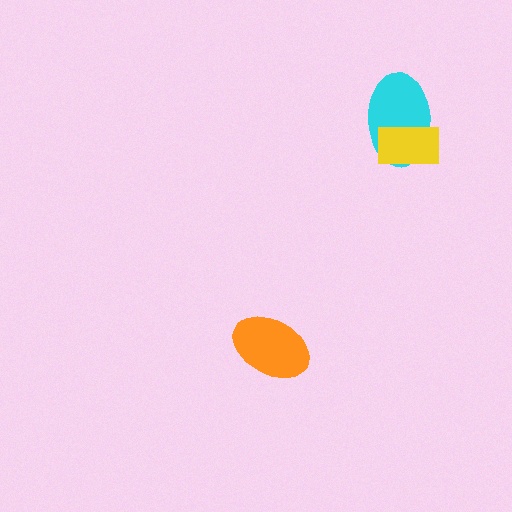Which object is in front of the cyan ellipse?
The yellow rectangle is in front of the cyan ellipse.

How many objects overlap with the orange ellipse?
0 objects overlap with the orange ellipse.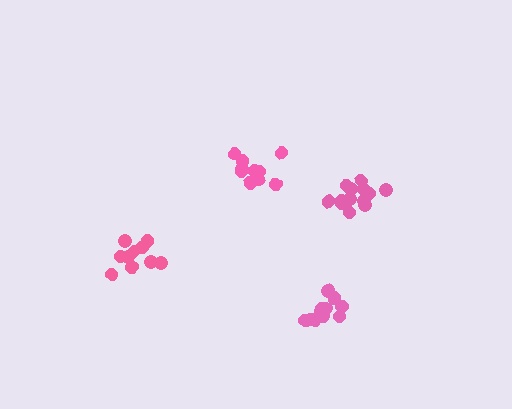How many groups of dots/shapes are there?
There are 4 groups.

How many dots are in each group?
Group 1: 10 dots, Group 2: 10 dots, Group 3: 14 dots, Group 4: 11 dots (45 total).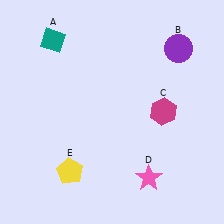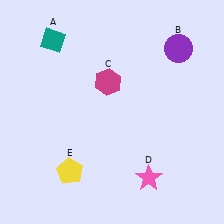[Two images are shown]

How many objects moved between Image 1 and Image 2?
1 object moved between the two images.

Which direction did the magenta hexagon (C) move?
The magenta hexagon (C) moved left.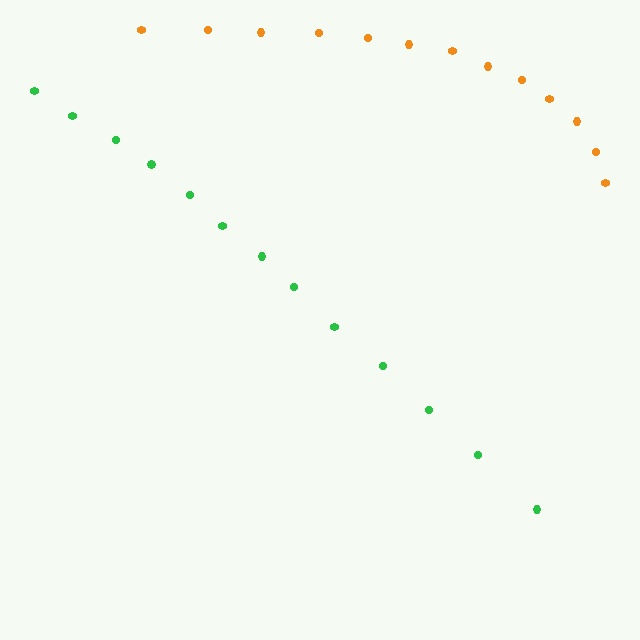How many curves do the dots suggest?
There are 2 distinct paths.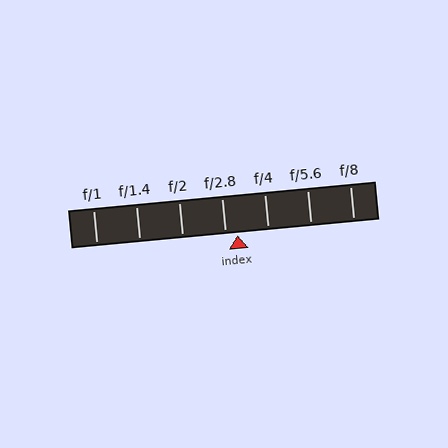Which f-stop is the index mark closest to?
The index mark is closest to f/2.8.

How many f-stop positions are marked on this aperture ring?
There are 7 f-stop positions marked.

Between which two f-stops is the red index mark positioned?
The index mark is between f/2.8 and f/4.